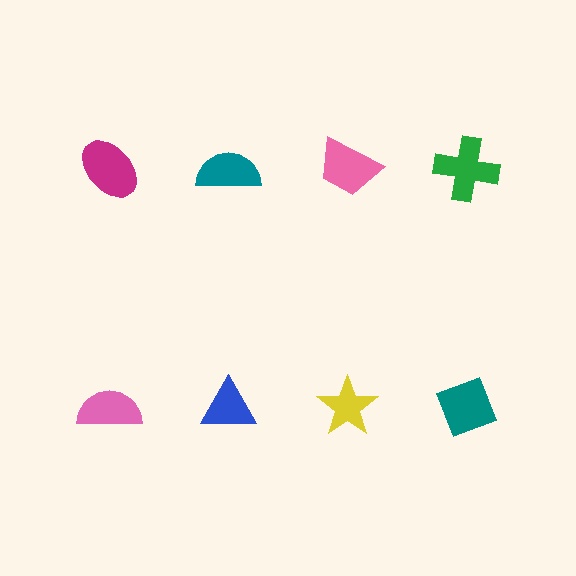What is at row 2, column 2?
A blue triangle.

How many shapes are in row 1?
4 shapes.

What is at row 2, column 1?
A pink semicircle.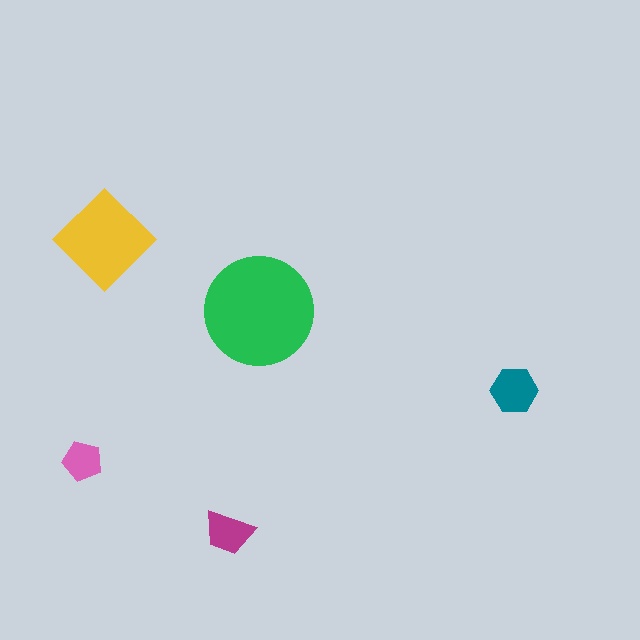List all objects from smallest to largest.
The pink pentagon, the magenta trapezoid, the teal hexagon, the yellow diamond, the green circle.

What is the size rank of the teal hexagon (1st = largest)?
3rd.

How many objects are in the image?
There are 5 objects in the image.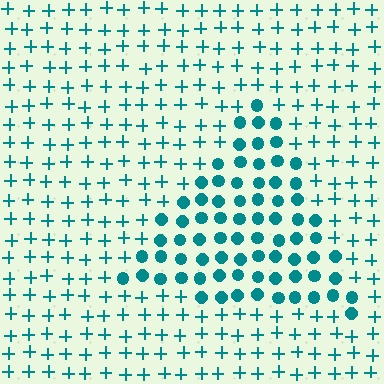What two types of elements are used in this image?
The image uses circles inside the triangle region and plus signs outside it.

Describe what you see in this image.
The image is filled with small teal elements arranged in a uniform grid. A triangle-shaped region contains circles, while the surrounding area contains plus signs. The boundary is defined purely by the change in element shape.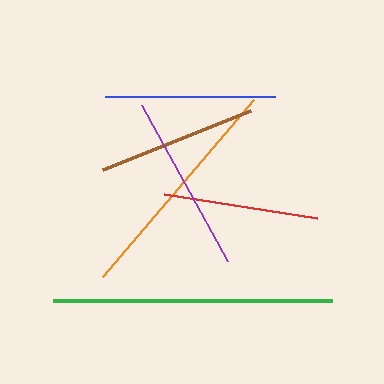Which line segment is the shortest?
The red line is the shortest at approximately 155 pixels.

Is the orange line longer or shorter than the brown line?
The orange line is longer than the brown line.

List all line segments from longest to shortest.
From longest to shortest: green, orange, purple, blue, brown, red.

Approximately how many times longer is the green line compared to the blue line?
The green line is approximately 1.6 times the length of the blue line.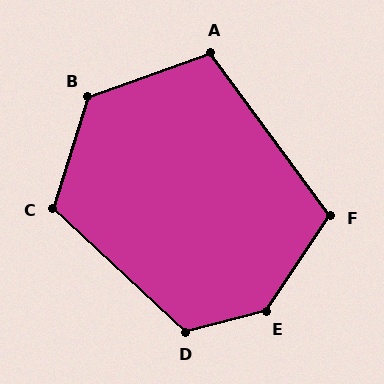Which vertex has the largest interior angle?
E, at approximately 139 degrees.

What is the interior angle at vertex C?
Approximately 115 degrees (obtuse).